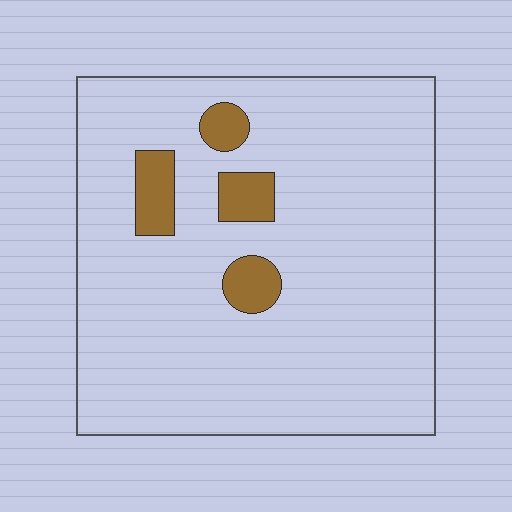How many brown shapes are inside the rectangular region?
4.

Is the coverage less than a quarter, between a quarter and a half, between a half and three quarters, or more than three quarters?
Less than a quarter.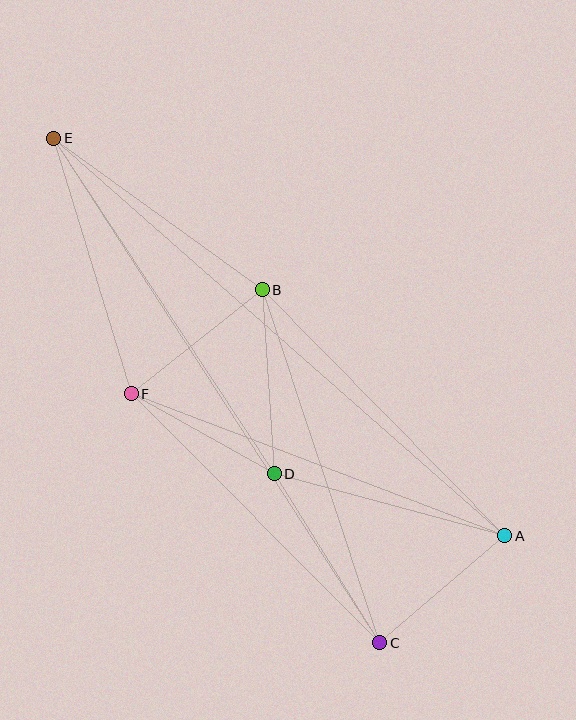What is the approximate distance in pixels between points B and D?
The distance between B and D is approximately 184 pixels.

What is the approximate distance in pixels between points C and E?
The distance between C and E is approximately 601 pixels.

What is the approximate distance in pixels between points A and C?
The distance between A and C is approximately 165 pixels.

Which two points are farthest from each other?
Points A and E are farthest from each other.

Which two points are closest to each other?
Points D and F are closest to each other.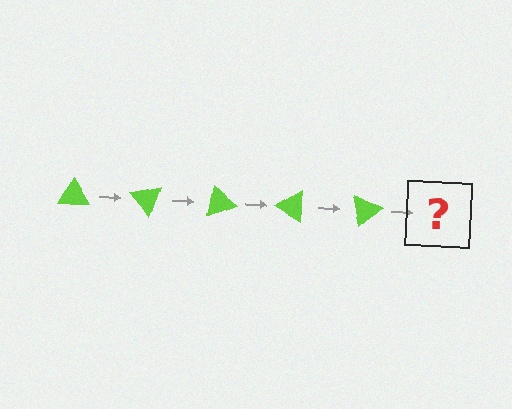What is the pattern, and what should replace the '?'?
The pattern is that the triangle rotates 50 degrees each step. The '?' should be a lime triangle rotated 250 degrees.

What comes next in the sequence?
The next element should be a lime triangle rotated 250 degrees.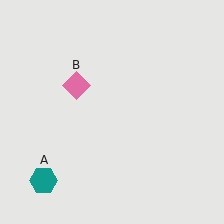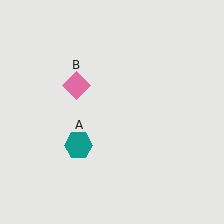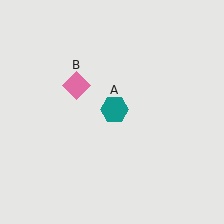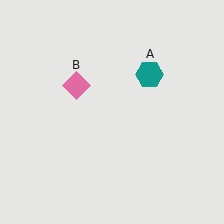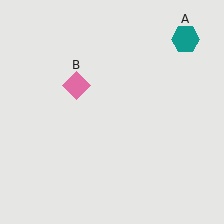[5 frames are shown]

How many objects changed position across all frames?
1 object changed position: teal hexagon (object A).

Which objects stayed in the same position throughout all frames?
Pink diamond (object B) remained stationary.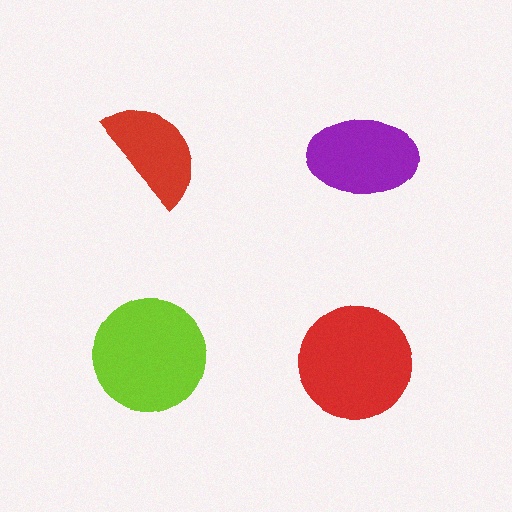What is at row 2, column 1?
A lime circle.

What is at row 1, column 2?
A purple ellipse.